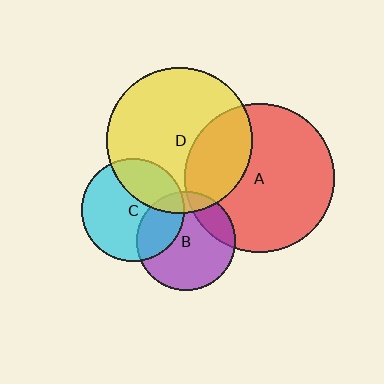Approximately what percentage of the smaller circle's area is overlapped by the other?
Approximately 30%.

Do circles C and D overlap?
Yes.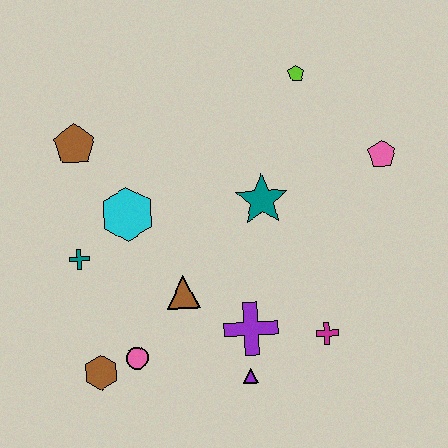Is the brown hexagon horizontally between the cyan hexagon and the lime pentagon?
No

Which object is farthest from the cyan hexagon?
The pink pentagon is farthest from the cyan hexagon.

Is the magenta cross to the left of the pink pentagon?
Yes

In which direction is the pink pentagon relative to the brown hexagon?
The pink pentagon is to the right of the brown hexagon.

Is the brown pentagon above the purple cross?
Yes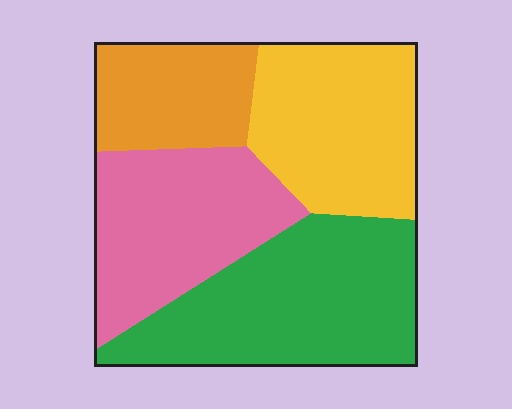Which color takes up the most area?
Green, at roughly 35%.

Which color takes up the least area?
Orange, at roughly 15%.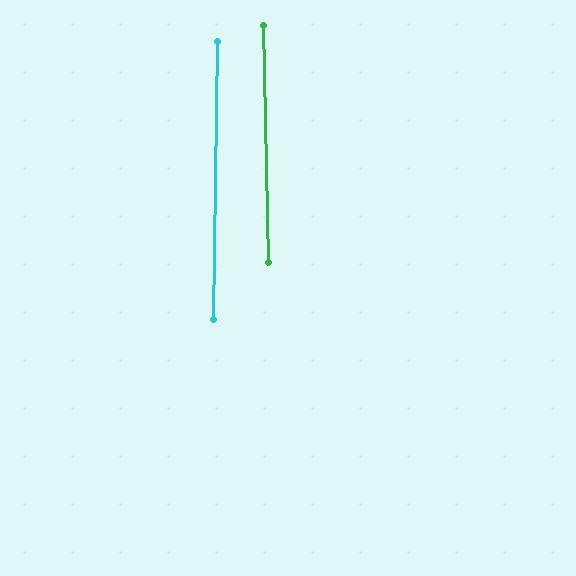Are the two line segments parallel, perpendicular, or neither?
Parallel — their directions differ by only 1.9°.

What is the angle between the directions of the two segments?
Approximately 2 degrees.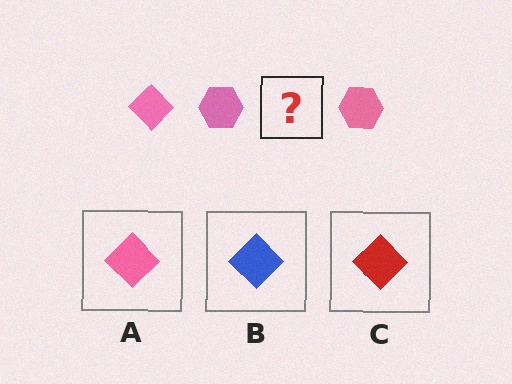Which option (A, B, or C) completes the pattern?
A.